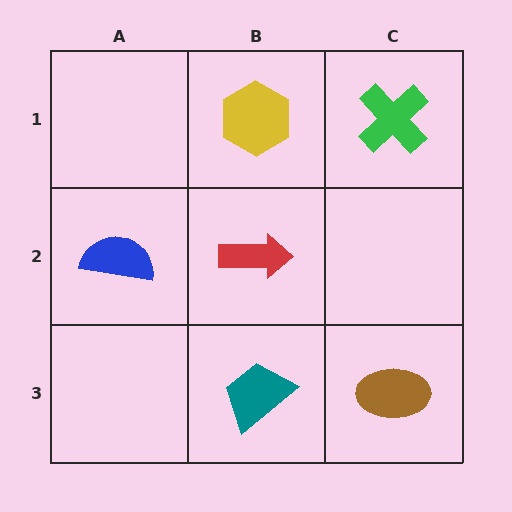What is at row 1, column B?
A yellow hexagon.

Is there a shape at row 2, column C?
No, that cell is empty.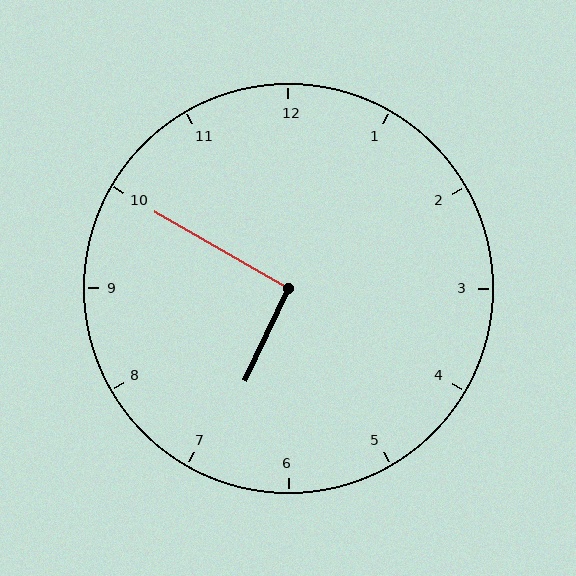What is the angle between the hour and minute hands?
Approximately 95 degrees.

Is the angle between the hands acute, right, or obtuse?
It is right.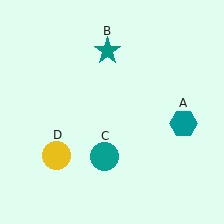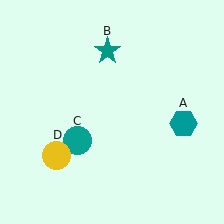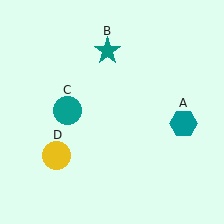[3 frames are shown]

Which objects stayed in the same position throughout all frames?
Teal hexagon (object A) and teal star (object B) and yellow circle (object D) remained stationary.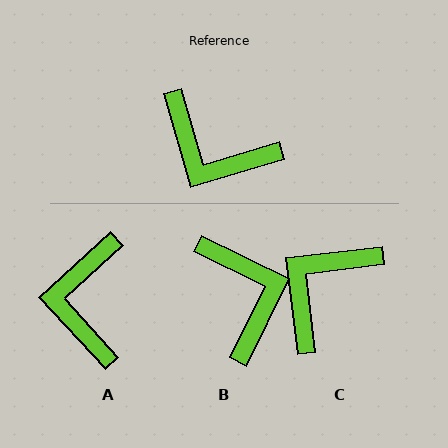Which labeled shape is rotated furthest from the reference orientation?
B, about 137 degrees away.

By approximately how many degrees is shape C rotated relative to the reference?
Approximately 100 degrees clockwise.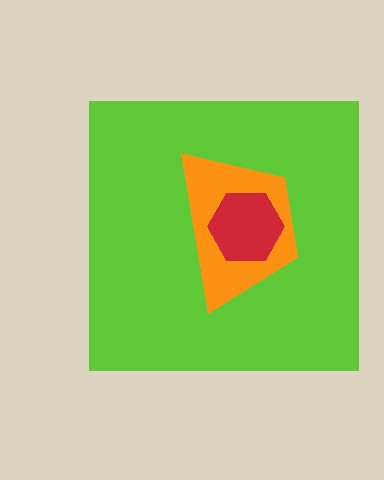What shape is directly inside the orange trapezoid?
The red hexagon.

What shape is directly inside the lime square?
The orange trapezoid.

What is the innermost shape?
The red hexagon.